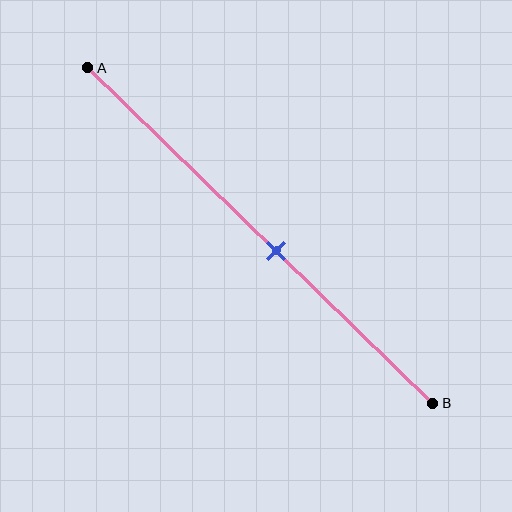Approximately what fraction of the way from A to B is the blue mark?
The blue mark is approximately 55% of the way from A to B.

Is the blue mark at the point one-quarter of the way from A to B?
No, the mark is at about 55% from A, not at the 25% one-quarter point.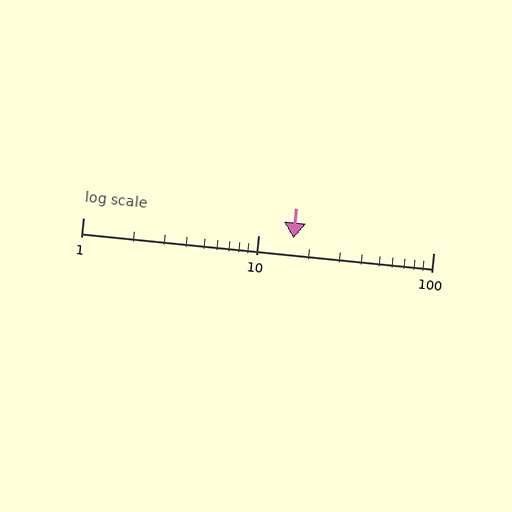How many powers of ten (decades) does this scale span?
The scale spans 2 decades, from 1 to 100.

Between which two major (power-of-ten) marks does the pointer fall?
The pointer is between 10 and 100.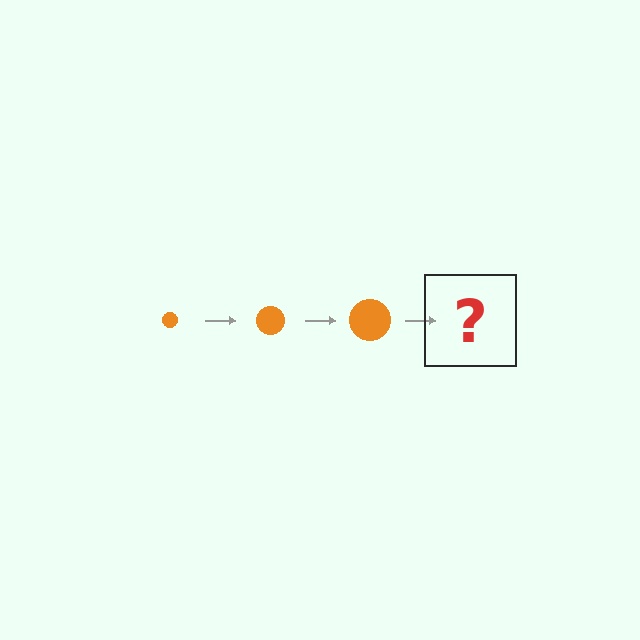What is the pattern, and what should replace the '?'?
The pattern is that the circle gets progressively larger each step. The '?' should be an orange circle, larger than the previous one.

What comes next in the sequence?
The next element should be an orange circle, larger than the previous one.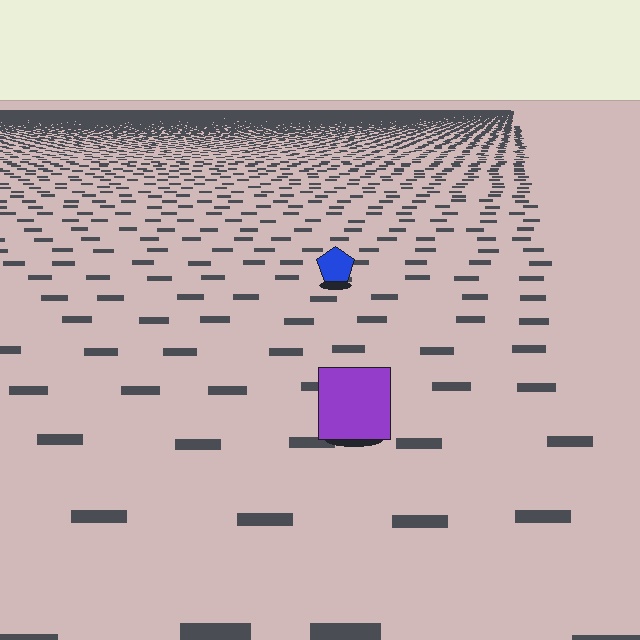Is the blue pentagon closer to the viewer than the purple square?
No. The purple square is closer — you can tell from the texture gradient: the ground texture is coarser near it.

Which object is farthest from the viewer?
The blue pentagon is farthest from the viewer. It appears smaller and the ground texture around it is denser.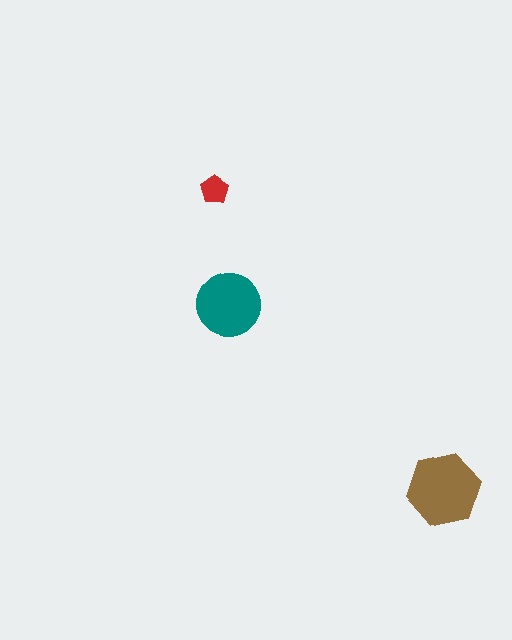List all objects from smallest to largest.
The red pentagon, the teal circle, the brown hexagon.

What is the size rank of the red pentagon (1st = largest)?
3rd.